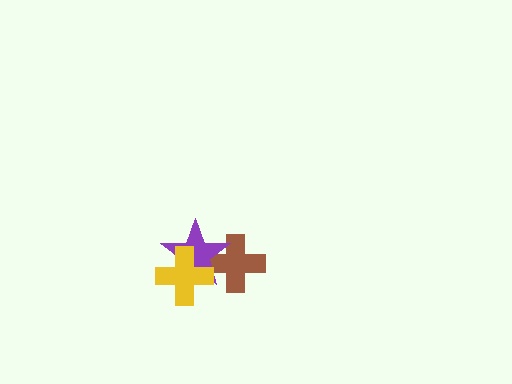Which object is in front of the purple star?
The yellow cross is in front of the purple star.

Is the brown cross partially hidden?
Yes, it is partially covered by another shape.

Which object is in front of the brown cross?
The purple star is in front of the brown cross.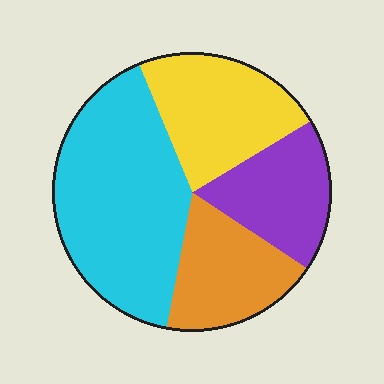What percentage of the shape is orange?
Orange takes up about one fifth (1/5) of the shape.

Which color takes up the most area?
Cyan, at roughly 40%.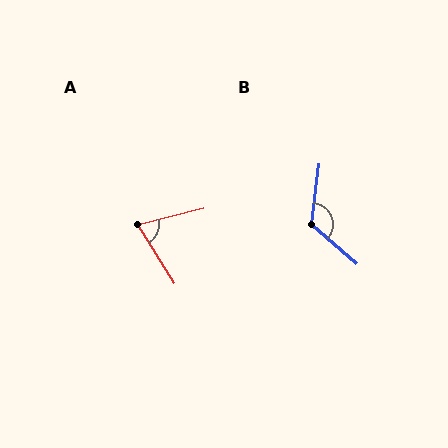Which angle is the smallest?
A, at approximately 72 degrees.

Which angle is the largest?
B, at approximately 124 degrees.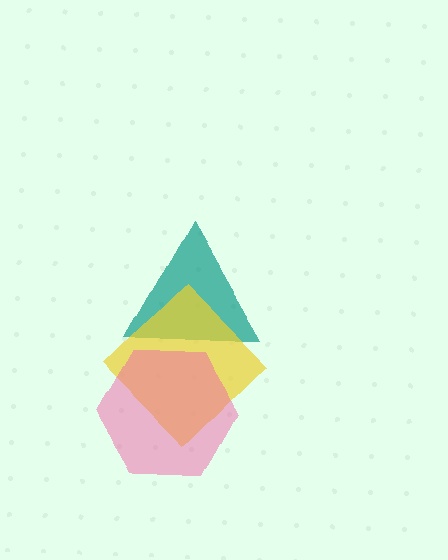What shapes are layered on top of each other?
The layered shapes are: a teal triangle, a yellow diamond, a pink hexagon.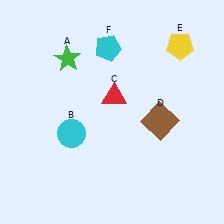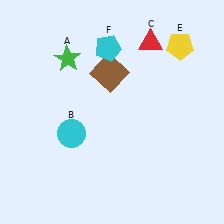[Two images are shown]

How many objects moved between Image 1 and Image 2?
2 objects moved between the two images.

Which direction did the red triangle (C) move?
The red triangle (C) moved up.